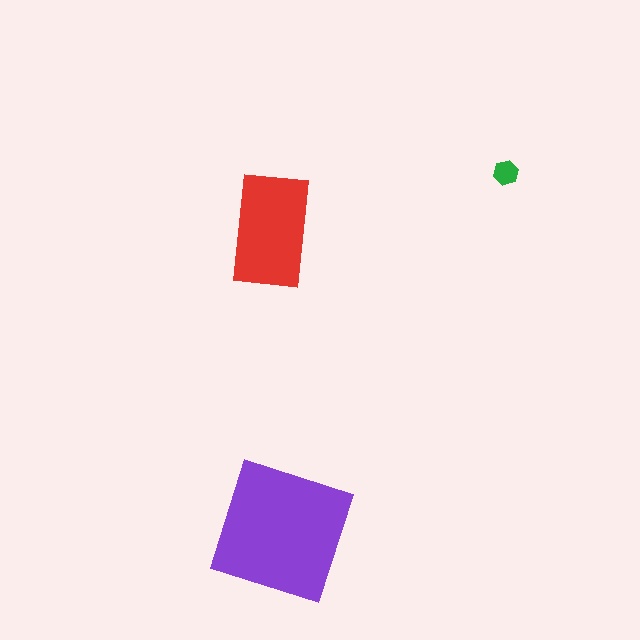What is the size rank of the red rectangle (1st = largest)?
2nd.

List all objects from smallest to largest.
The green hexagon, the red rectangle, the purple square.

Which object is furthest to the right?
The green hexagon is rightmost.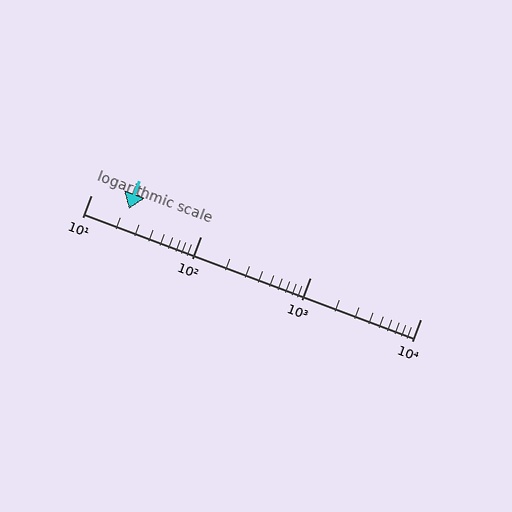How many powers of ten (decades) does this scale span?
The scale spans 3 decades, from 10 to 10000.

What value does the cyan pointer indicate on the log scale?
The pointer indicates approximately 22.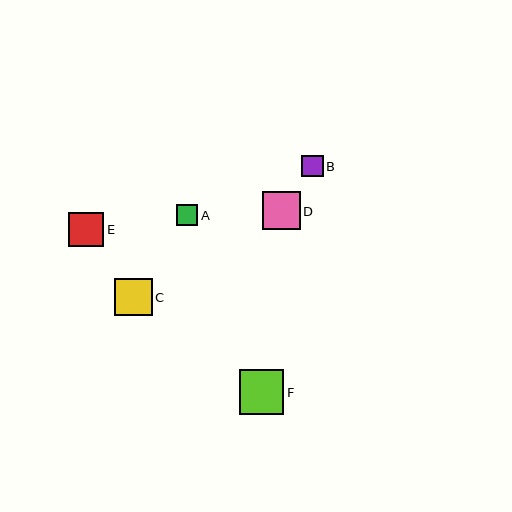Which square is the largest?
Square F is the largest with a size of approximately 45 pixels.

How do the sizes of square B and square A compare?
Square B and square A are approximately the same size.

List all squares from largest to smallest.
From largest to smallest: F, C, D, E, B, A.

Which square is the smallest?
Square A is the smallest with a size of approximately 21 pixels.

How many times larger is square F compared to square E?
Square F is approximately 1.3 times the size of square E.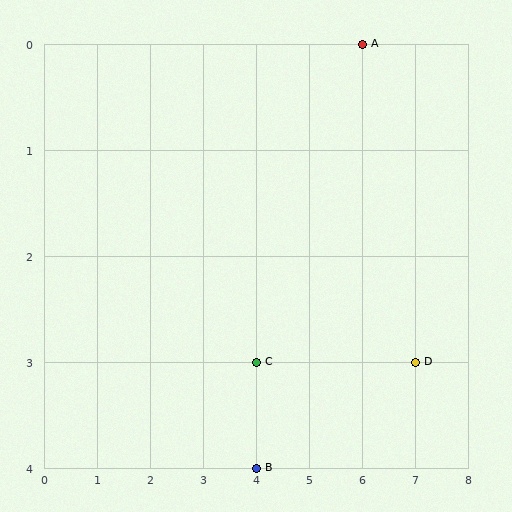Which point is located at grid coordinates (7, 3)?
Point D is at (7, 3).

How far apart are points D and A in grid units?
Points D and A are 1 column and 3 rows apart (about 3.2 grid units diagonally).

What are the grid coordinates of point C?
Point C is at grid coordinates (4, 3).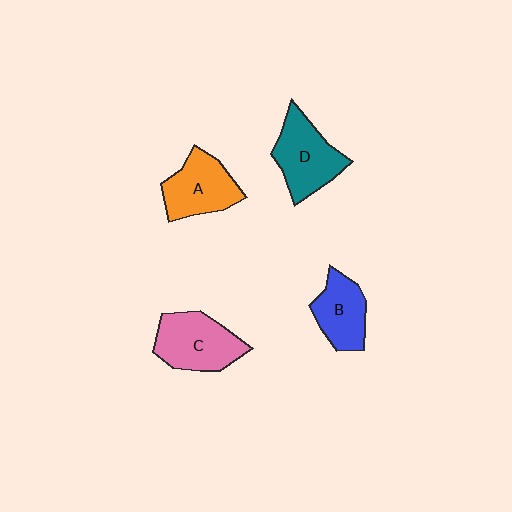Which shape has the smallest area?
Shape B (blue).